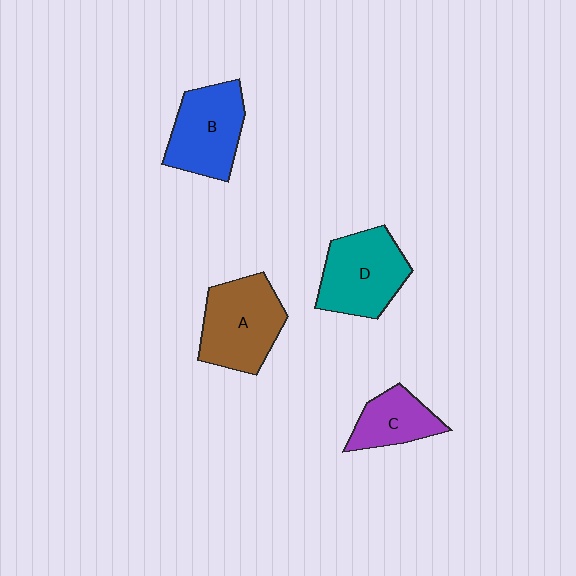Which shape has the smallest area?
Shape C (purple).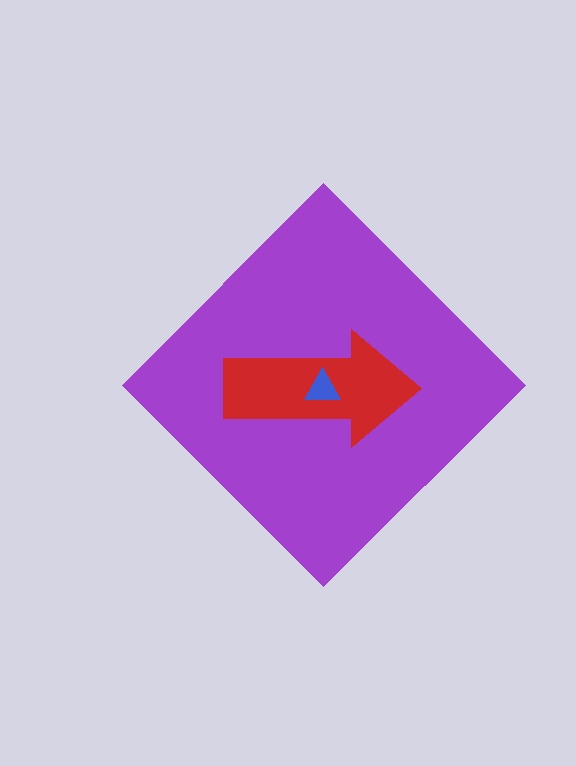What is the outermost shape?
The purple diamond.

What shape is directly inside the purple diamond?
The red arrow.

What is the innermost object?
The blue triangle.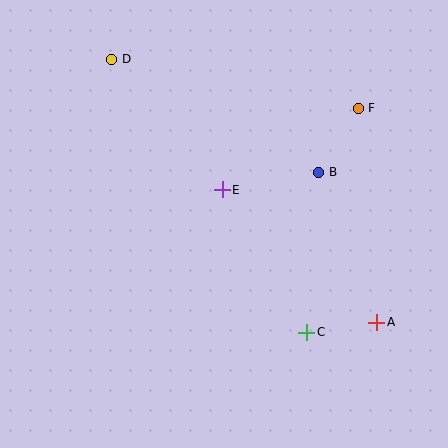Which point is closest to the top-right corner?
Point F is closest to the top-right corner.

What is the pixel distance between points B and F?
The distance between B and F is 75 pixels.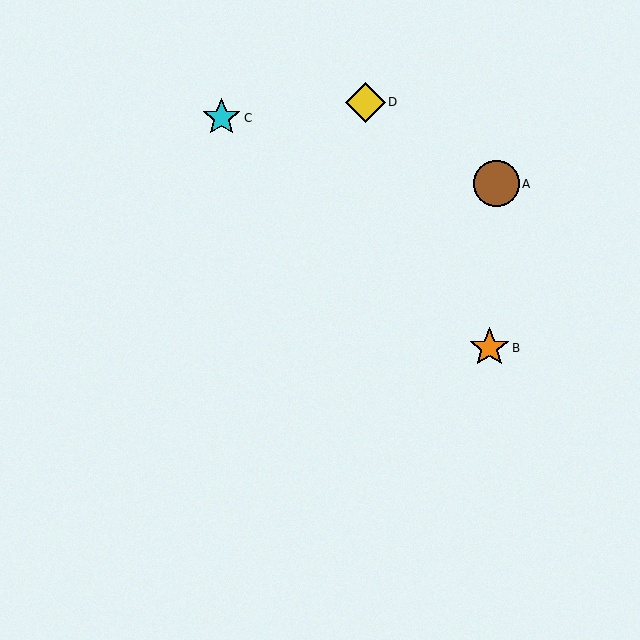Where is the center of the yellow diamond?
The center of the yellow diamond is at (366, 102).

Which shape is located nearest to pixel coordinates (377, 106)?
The yellow diamond (labeled D) at (366, 102) is nearest to that location.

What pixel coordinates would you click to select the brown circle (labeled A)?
Click at (496, 184) to select the brown circle A.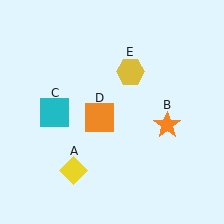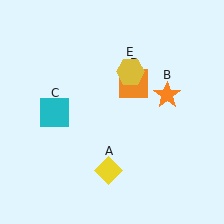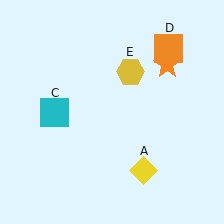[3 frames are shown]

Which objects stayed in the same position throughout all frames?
Cyan square (object C) and yellow hexagon (object E) remained stationary.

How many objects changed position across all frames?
3 objects changed position: yellow diamond (object A), orange star (object B), orange square (object D).